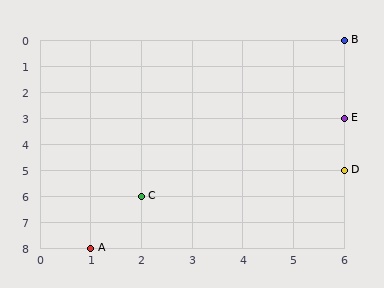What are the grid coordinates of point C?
Point C is at grid coordinates (2, 6).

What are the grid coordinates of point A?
Point A is at grid coordinates (1, 8).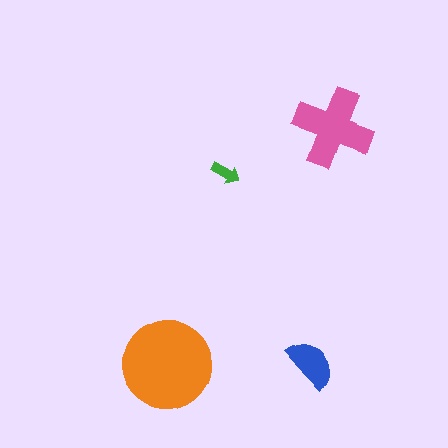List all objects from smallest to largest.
The green arrow, the blue semicircle, the pink cross, the orange circle.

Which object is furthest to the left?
The orange circle is leftmost.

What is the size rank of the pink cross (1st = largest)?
2nd.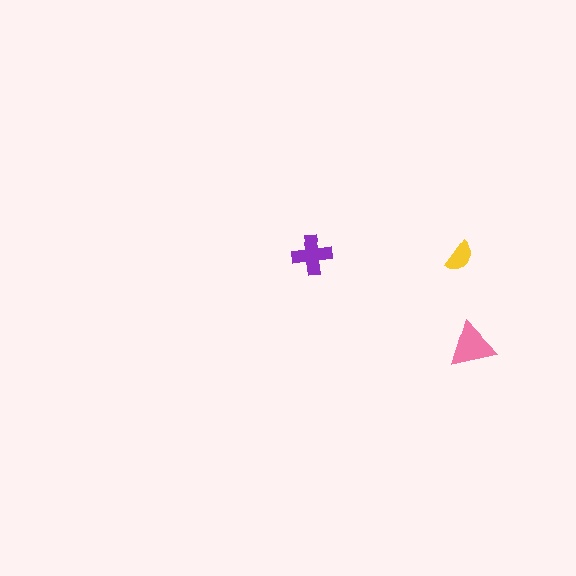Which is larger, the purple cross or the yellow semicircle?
The purple cross.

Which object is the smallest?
The yellow semicircle.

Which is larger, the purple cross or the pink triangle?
The pink triangle.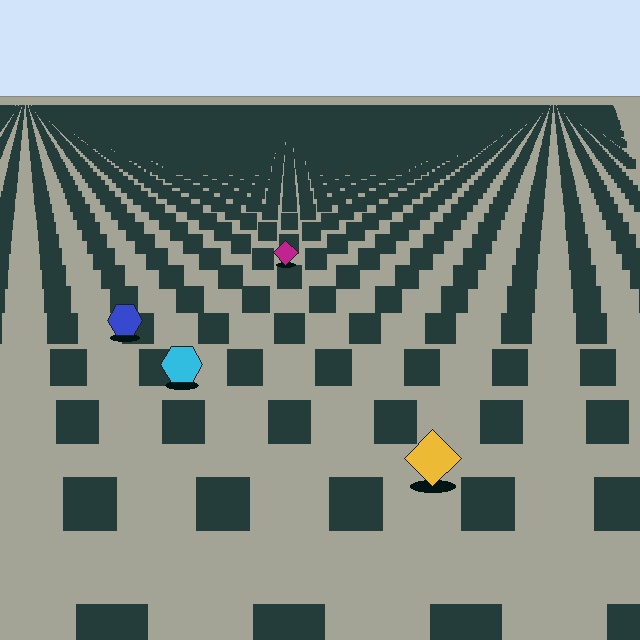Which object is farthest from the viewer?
The magenta diamond is farthest from the viewer. It appears smaller and the ground texture around it is denser.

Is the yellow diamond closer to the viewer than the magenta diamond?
Yes. The yellow diamond is closer — you can tell from the texture gradient: the ground texture is coarser near it.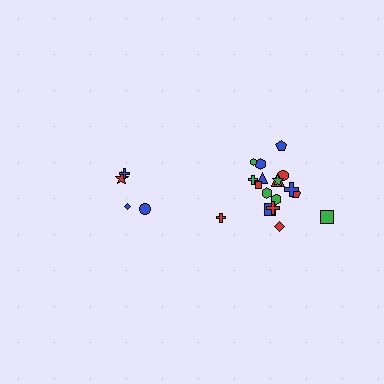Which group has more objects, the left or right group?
The right group.